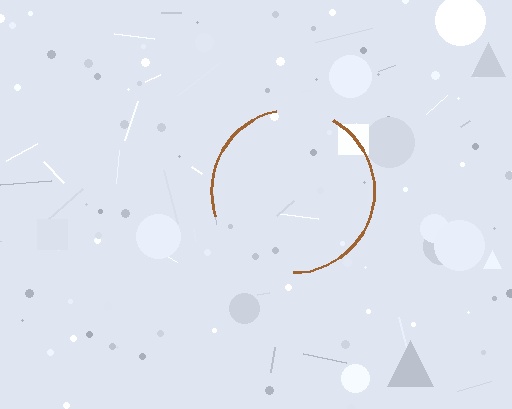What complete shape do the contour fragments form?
The contour fragments form a circle.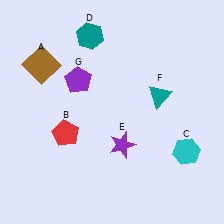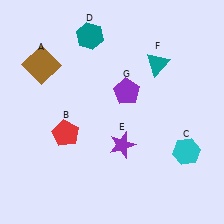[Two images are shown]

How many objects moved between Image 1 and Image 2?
2 objects moved between the two images.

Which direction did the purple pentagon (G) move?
The purple pentagon (G) moved right.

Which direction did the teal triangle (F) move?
The teal triangle (F) moved up.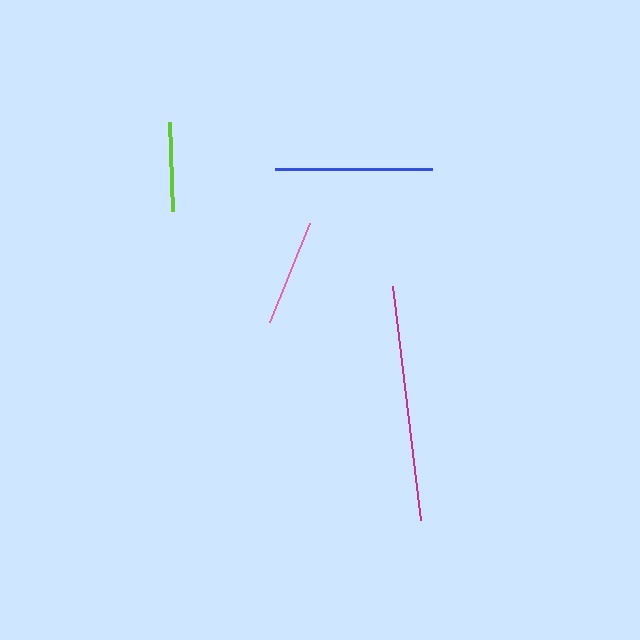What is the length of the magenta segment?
The magenta segment is approximately 235 pixels long.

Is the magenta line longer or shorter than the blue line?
The magenta line is longer than the blue line.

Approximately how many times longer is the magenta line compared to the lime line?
The magenta line is approximately 2.7 times the length of the lime line.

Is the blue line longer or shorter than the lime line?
The blue line is longer than the lime line.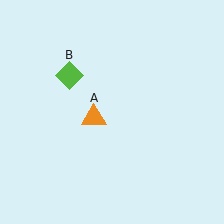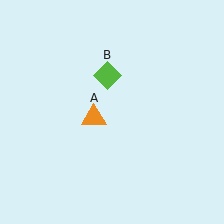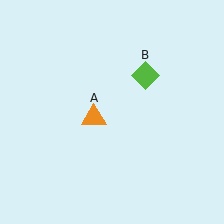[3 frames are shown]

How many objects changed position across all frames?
1 object changed position: lime diamond (object B).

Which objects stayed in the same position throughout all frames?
Orange triangle (object A) remained stationary.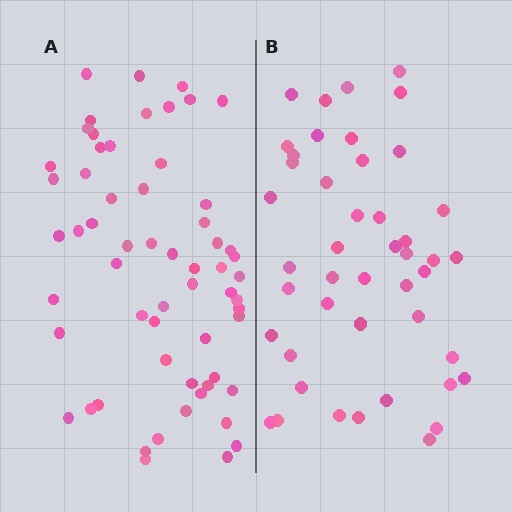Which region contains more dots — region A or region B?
Region A (the left region) has more dots.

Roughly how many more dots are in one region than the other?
Region A has approximately 15 more dots than region B.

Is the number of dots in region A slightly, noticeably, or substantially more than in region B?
Region A has noticeably more, but not dramatically so. The ratio is roughly 1.3 to 1.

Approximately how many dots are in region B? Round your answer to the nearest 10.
About 40 dots. (The exact count is 45, which rounds to 40.)